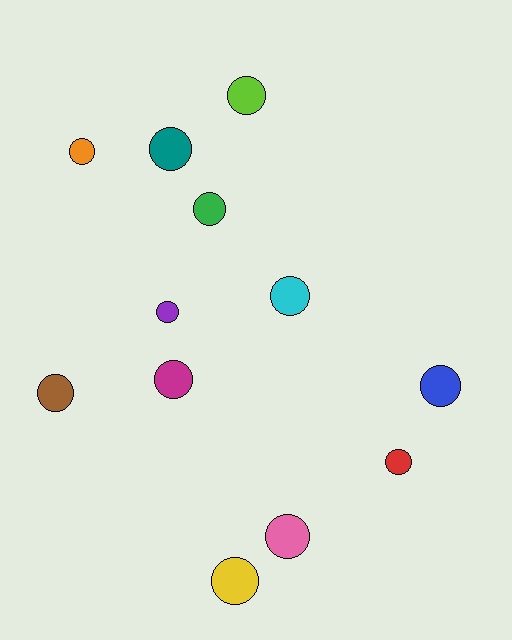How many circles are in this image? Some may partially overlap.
There are 12 circles.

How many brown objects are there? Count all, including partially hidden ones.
There is 1 brown object.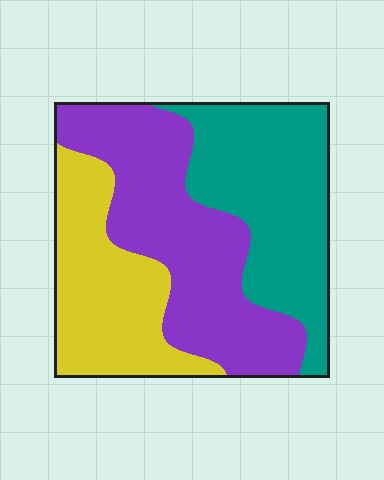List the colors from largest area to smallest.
From largest to smallest: purple, teal, yellow.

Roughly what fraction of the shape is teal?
Teal takes up about one third (1/3) of the shape.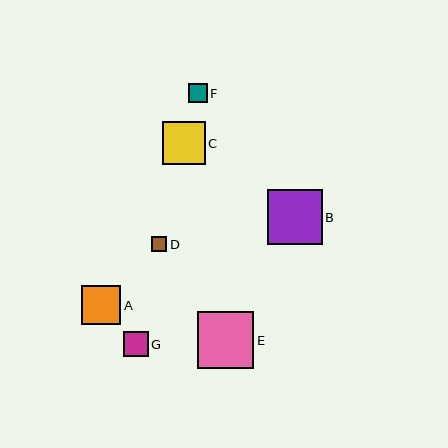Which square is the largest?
Square E is the largest with a size of approximately 57 pixels.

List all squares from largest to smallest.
From largest to smallest: E, B, C, A, G, F, D.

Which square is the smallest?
Square D is the smallest with a size of approximately 15 pixels.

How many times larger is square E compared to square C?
Square E is approximately 1.3 times the size of square C.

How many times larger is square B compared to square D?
Square B is approximately 3.6 times the size of square D.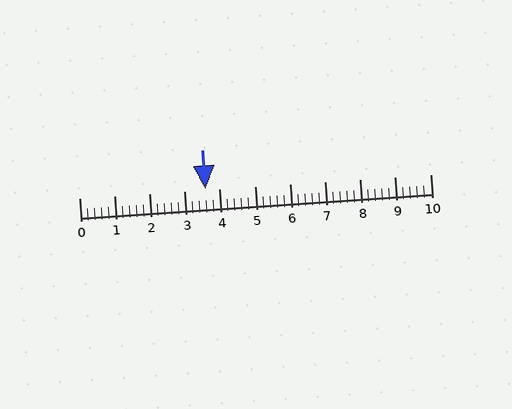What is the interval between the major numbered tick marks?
The major tick marks are spaced 1 units apart.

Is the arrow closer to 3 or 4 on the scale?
The arrow is closer to 4.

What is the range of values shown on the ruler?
The ruler shows values from 0 to 10.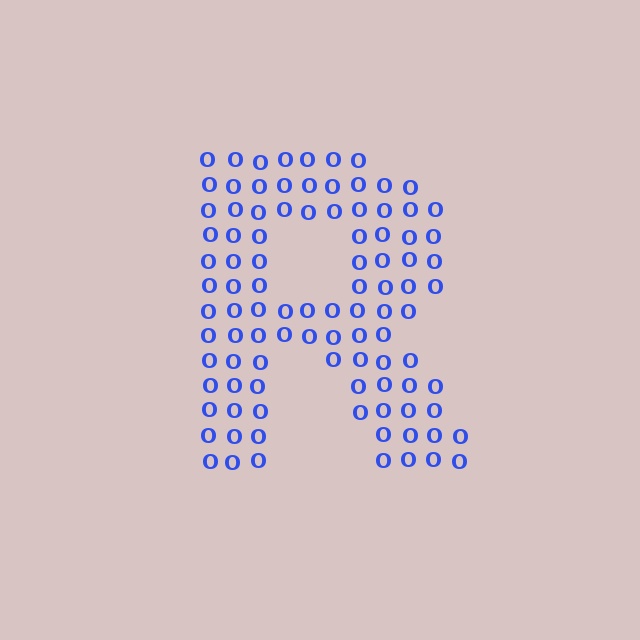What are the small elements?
The small elements are letter O's.